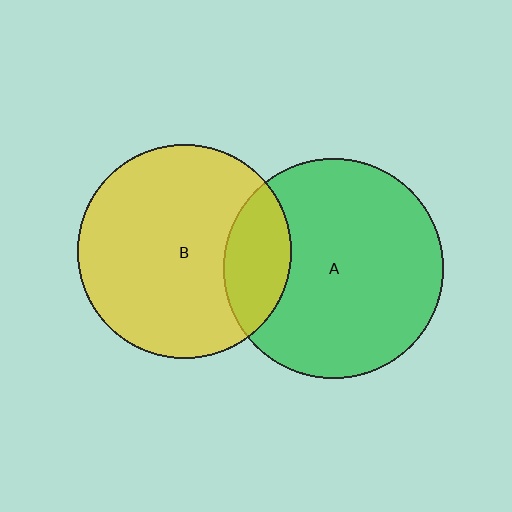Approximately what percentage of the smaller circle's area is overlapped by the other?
Approximately 20%.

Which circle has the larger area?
Circle A (green).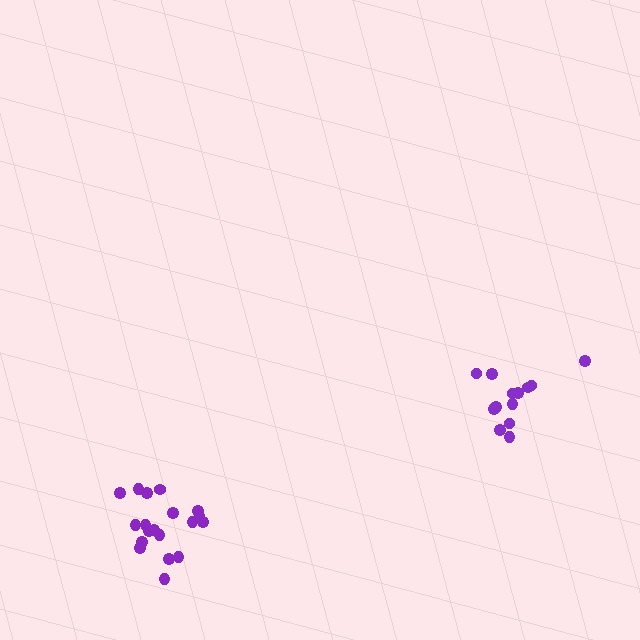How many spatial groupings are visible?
There are 2 spatial groupings.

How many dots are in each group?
Group 1: 13 dots, Group 2: 19 dots (32 total).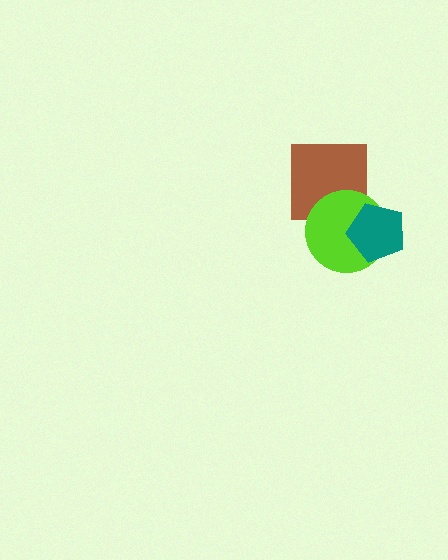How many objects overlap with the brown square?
1 object overlaps with the brown square.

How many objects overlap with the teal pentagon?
1 object overlaps with the teal pentagon.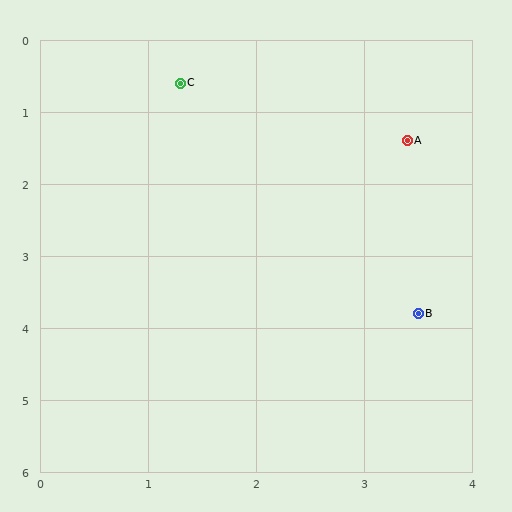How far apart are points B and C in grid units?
Points B and C are about 3.9 grid units apart.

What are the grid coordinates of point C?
Point C is at approximately (1.3, 0.6).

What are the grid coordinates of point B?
Point B is at approximately (3.5, 3.8).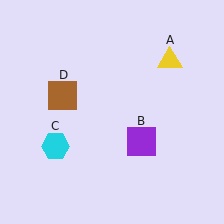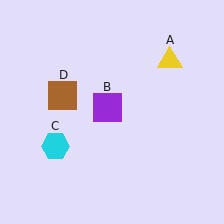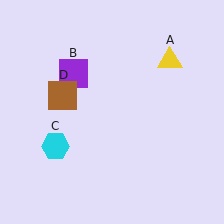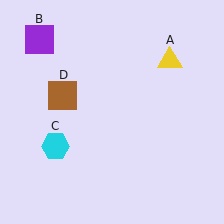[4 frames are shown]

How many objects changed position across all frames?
1 object changed position: purple square (object B).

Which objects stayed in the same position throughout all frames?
Yellow triangle (object A) and cyan hexagon (object C) and brown square (object D) remained stationary.